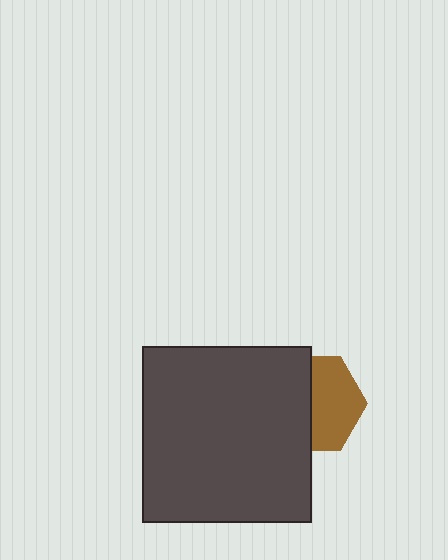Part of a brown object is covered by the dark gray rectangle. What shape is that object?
It is a hexagon.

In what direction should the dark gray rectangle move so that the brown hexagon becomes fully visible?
The dark gray rectangle should move left. That is the shortest direction to clear the overlap and leave the brown hexagon fully visible.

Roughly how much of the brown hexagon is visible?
About half of it is visible (roughly 52%).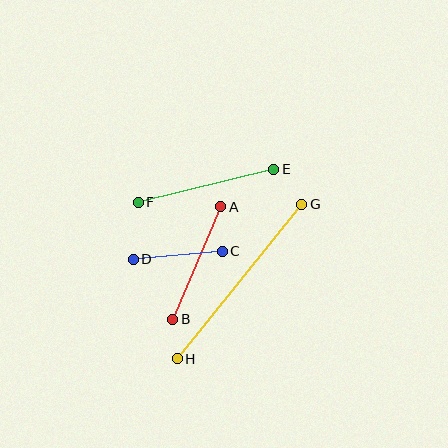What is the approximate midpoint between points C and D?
The midpoint is at approximately (178, 255) pixels.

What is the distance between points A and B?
The distance is approximately 122 pixels.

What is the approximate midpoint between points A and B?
The midpoint is at approximately (197, 263) pixels.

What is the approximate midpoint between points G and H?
The midpoint is at approximately (239, 281) pixels.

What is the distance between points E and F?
The distance is approximately 139 pixels.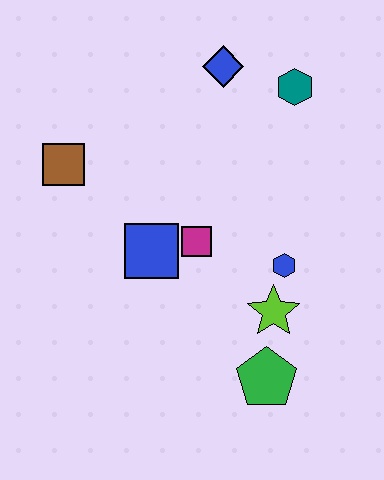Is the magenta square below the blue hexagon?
No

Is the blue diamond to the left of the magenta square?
No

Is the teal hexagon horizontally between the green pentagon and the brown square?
No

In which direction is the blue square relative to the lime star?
The blue square is to the left of the lime star.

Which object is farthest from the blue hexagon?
The brown square is farthest from the blue hexagon.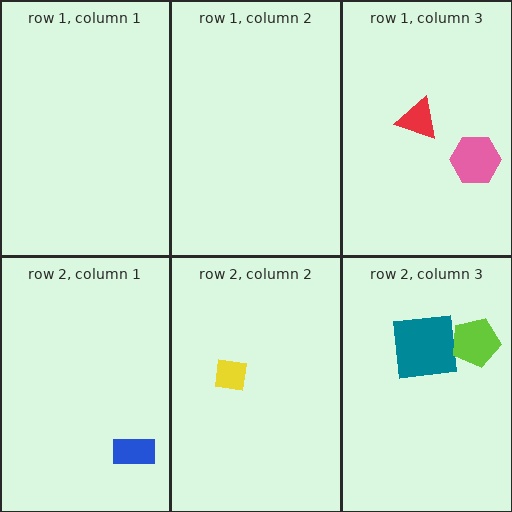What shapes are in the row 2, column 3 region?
The teal square, the lime pentagon.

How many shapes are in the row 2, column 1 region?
1.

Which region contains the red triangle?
The row 1, column 3 region.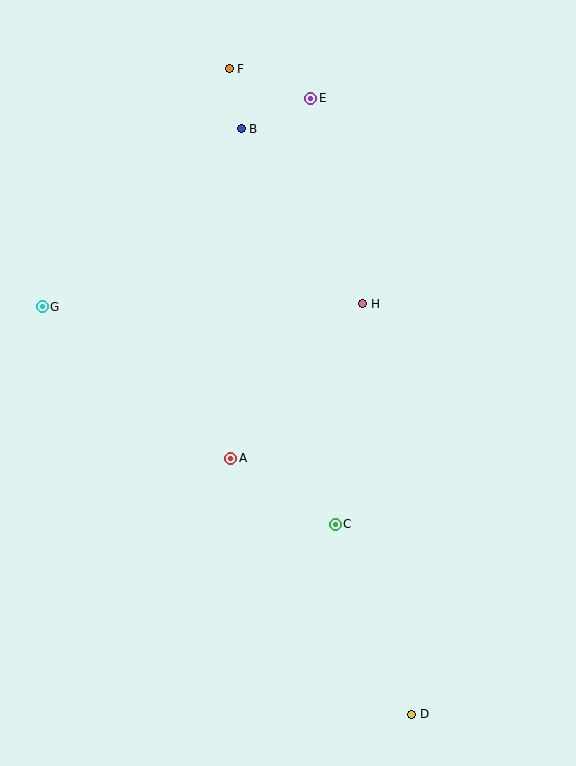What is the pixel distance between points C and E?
The distance between C and E is 427 pixels.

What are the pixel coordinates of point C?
Point C is at (335, 524).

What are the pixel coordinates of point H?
Point H is at (363, 304).